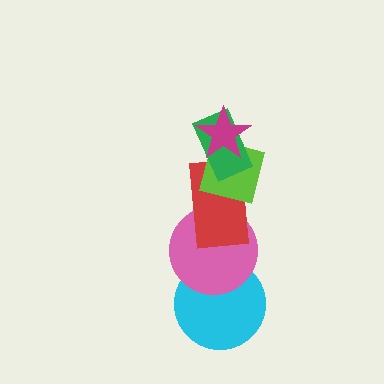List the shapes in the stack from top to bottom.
From top to bottom: the magenta star, the green rectangle, the lime square, the red rectangle, the pink circle, the cyan circle.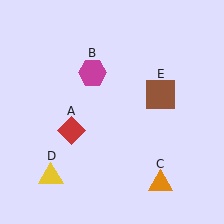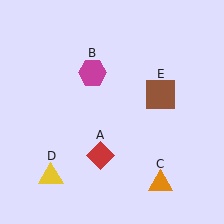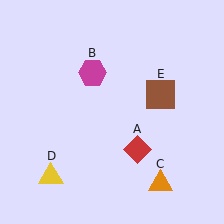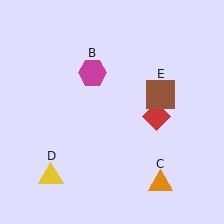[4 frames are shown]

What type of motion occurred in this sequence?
The red diamond (object A) rotated counterclockwise around the center of the scene.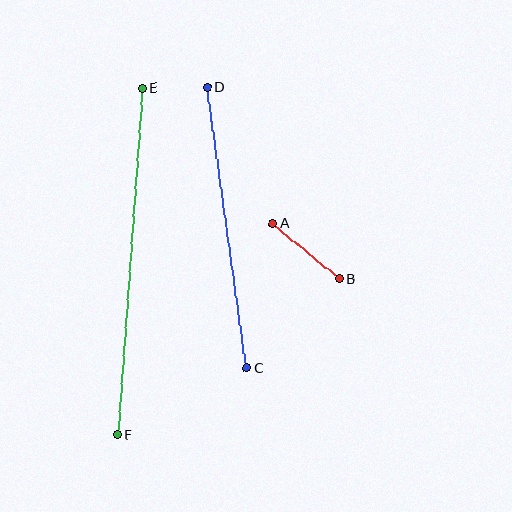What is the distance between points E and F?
The distance is approximately 348 pixels.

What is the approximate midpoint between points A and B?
The midpoint is at approximately (306, 251) pixels.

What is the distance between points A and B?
The distance is approximately 86 pixels.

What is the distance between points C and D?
The distance is approximately 284 pixels.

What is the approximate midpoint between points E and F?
The midpoint is at approximately (130, 261) pixels.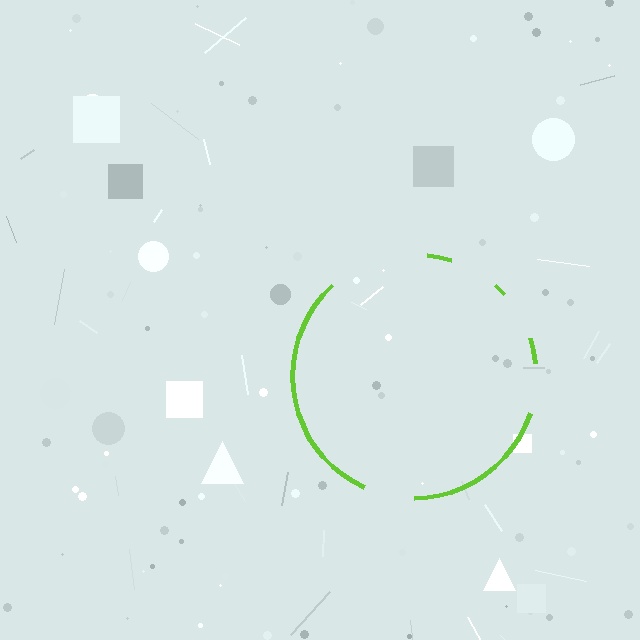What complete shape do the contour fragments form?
The contour fragments form a circle.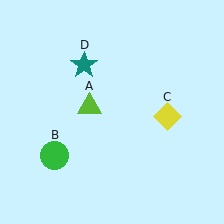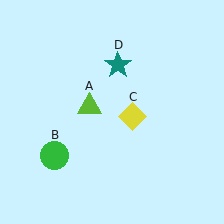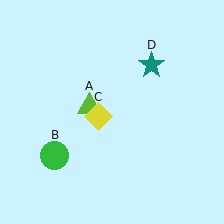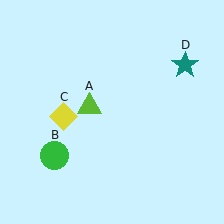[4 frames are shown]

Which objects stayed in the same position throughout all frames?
Lime triangle (object A) and green circle (object B) remained stationary.